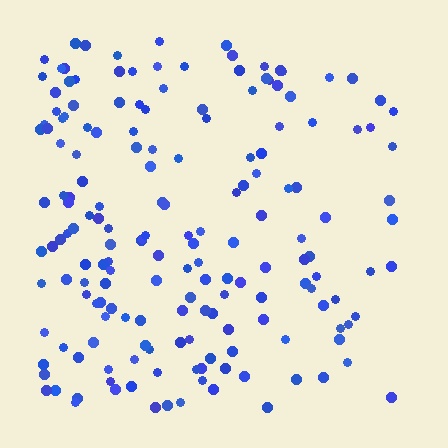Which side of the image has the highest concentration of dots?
The left.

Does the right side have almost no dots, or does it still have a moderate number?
Still a moderate number, just noticeably fewer than the left.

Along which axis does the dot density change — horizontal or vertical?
Horizontal.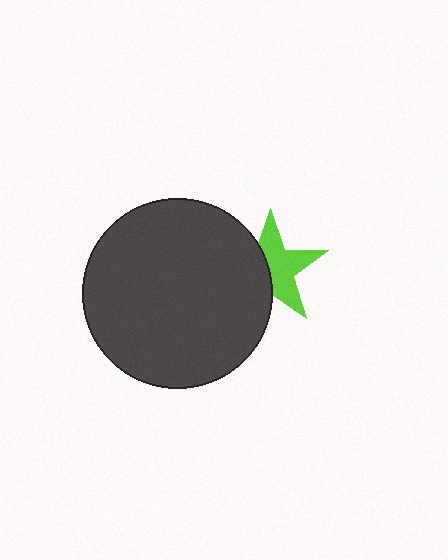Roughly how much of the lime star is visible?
About half of it is visible (roughly 57%).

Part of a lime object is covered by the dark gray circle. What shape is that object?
It is a star.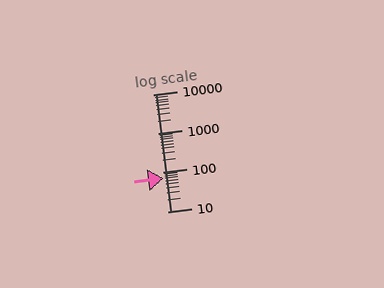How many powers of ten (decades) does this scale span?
The scale spans 3 decades, from 10 to 10000.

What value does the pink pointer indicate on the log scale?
The pointer indicates approximately 73.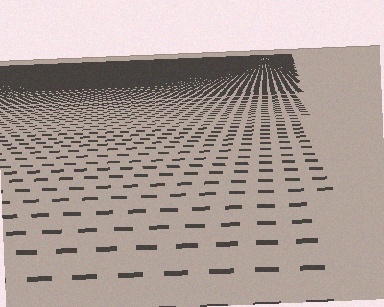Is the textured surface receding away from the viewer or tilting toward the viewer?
The surface is receding away from the viewer. Texture elements get smaller and denser toward the top.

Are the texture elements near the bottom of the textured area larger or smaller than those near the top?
Larger. Near the bottom, elements are closer to the viewer and appear at a bigger on-screen size.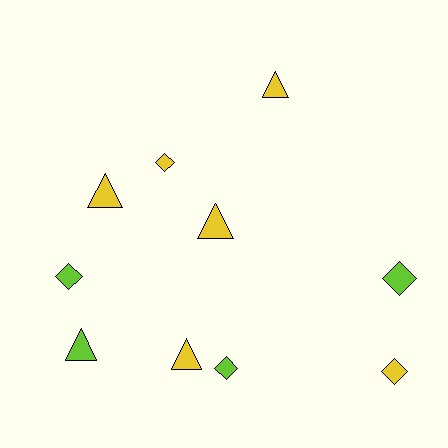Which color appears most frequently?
Yellow, with 6 objects.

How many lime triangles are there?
There is 1 lime triangle.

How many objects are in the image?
There are 10 objects.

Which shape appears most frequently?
Diamond, with 5 objects.